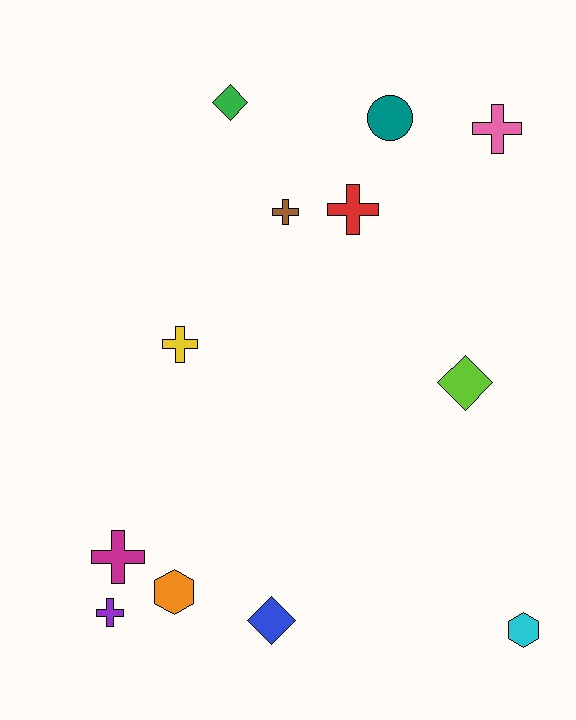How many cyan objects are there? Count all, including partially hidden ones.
There is 1 cyan object.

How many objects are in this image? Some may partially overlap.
There are 12 objects.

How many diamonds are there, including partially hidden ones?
There are 3 diamonds.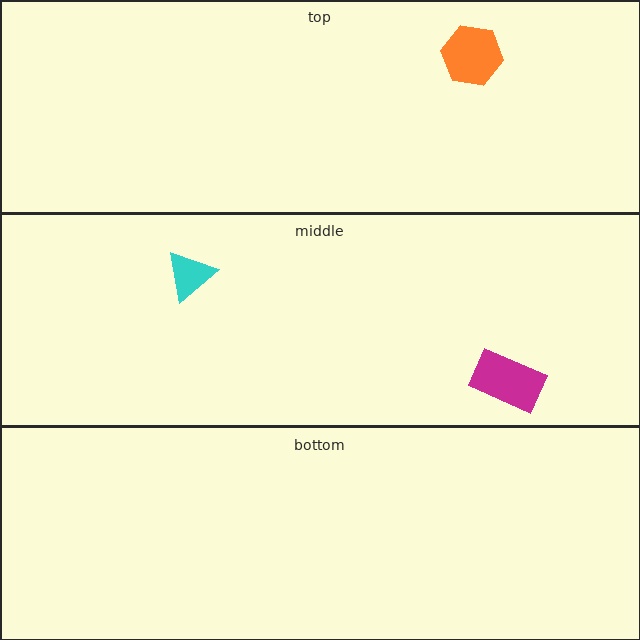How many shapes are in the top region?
1.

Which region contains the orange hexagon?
The top region.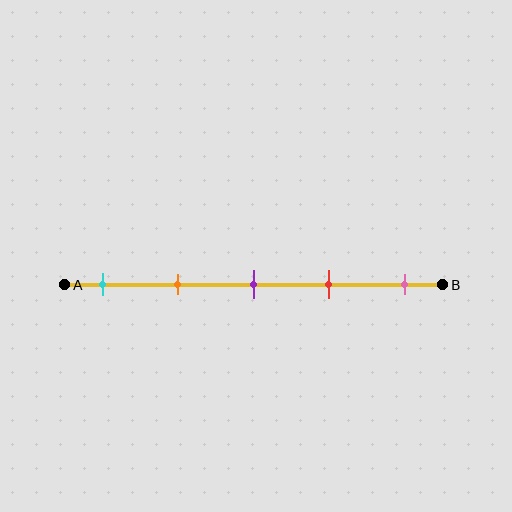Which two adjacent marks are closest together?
The purple and red marks are the closest adjacent pair.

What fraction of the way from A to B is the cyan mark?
The cyan mark is approximately 10% (0.1) of the way from A to B.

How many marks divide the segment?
There are 5 marks dividing the segment.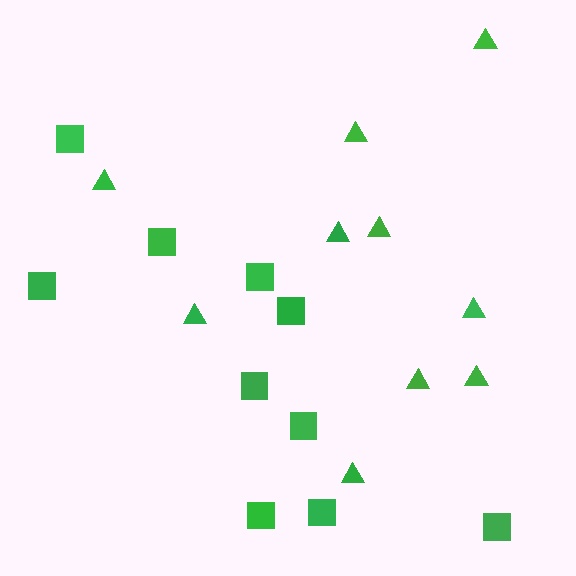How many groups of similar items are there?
There are 2 groups: one group of squares (10) and one group of triangles (10).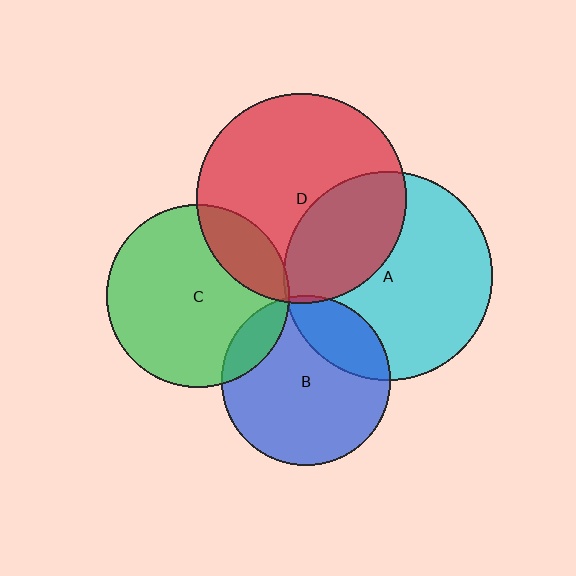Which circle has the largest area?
Circle D (red).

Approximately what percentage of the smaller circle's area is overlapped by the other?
Approximately 5%.